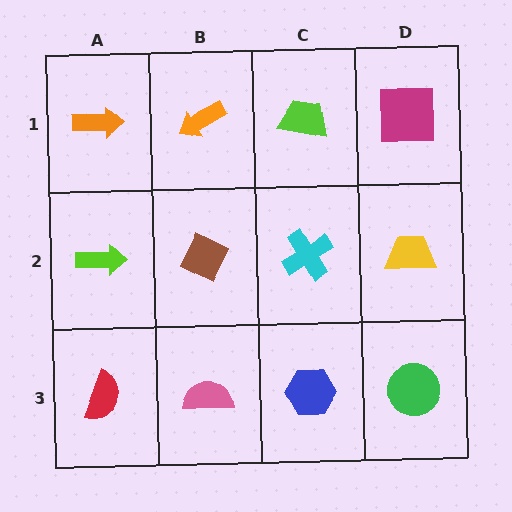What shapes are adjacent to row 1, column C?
A cyan cross (row 2, column C), an orange arrow (row 1, column B), a magenta square (row 1, column D).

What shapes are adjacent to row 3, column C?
A cyan cross (row 2, column C), a pink semicircle (row 3, column B), a green circle (row 3, column D).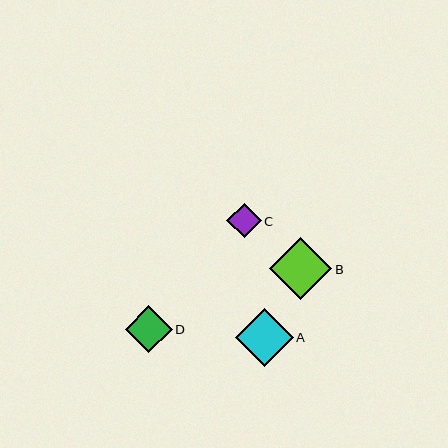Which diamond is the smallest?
Diamond C is the smallest with a size of approximately 34 pixels.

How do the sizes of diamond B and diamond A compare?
Diamond B and diamond A are approximately the same size.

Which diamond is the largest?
Diamond B is the largest with a size of approximately 62 pixels.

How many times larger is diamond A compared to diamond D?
Diamond A is approximately 1.2 times the size of diamond D.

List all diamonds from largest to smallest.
From largest to smallest: B, A, D, C.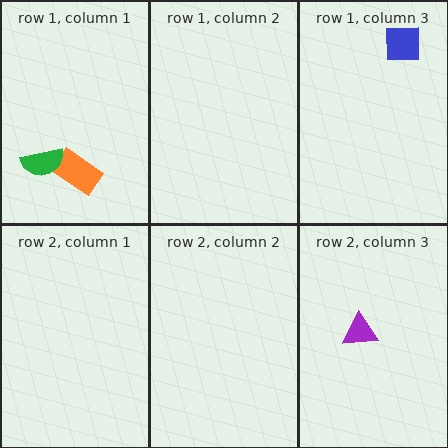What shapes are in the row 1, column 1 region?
The orange rectangle, the green semicircle.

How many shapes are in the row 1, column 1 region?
2.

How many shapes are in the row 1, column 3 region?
1.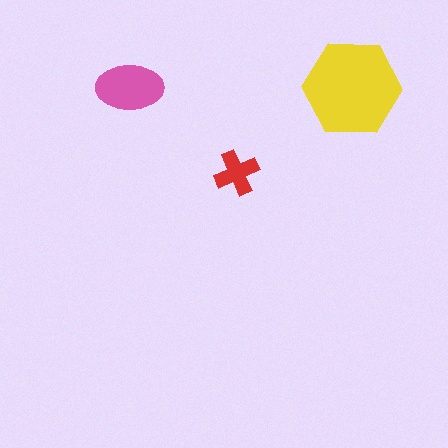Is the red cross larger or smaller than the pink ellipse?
Smaller.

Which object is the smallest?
The red cross.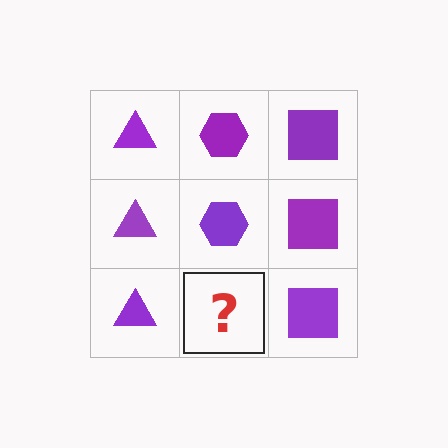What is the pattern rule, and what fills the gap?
The rule is that each column has a consistent shape. The gap should be filled with a purple hexagon.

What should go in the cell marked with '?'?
The missing cell should contain a purple hexagon.